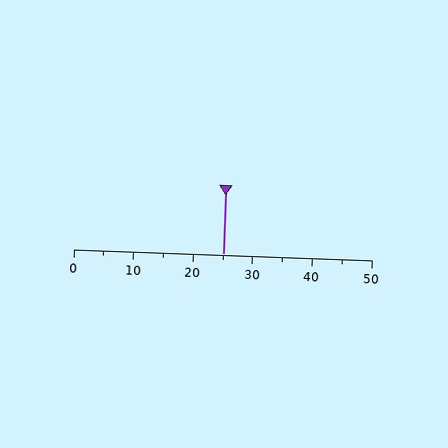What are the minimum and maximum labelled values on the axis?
The axis runs from 0 to 50.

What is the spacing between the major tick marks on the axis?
The major ticks are spaced 10 apart.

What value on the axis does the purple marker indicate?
The marker indicates approximately 25.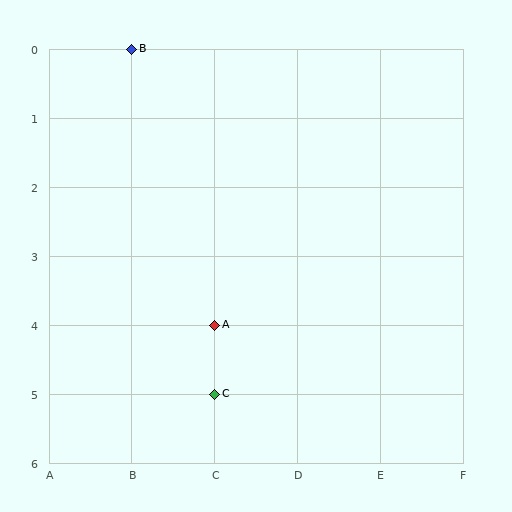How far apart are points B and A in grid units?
Points B and A are 1 column and 4 rows apart (about 4.1 grid units diagonally).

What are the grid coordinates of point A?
Point A is at grid coordinates (C, 4).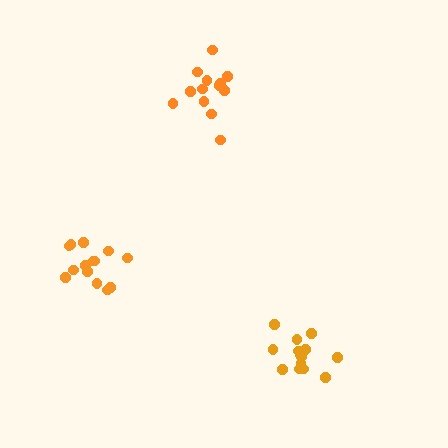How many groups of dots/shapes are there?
There are 3 groups.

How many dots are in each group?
Group 1: 14 dots, Group 2: 14 dots, Group 3: 13 dots (41 total).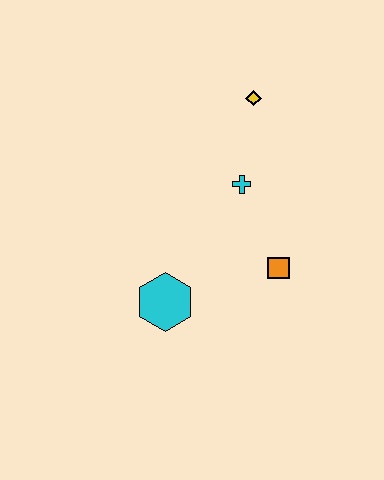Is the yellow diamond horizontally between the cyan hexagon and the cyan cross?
No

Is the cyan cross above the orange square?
Yes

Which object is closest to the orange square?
The cyan cross is closest to the orange square.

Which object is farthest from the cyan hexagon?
The yellow diamond is farthest from the cyan hexagon.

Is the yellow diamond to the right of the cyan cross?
Yes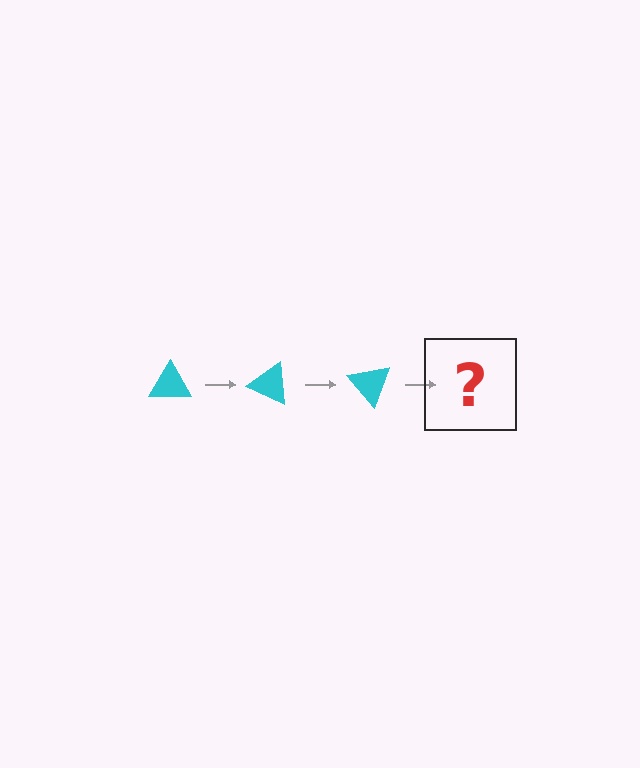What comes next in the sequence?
The next element should be a cyan triangle rotated 75 degrees.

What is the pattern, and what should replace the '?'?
The pattern is that the triangle rotates 25 degrees each step. The '?' should be a cyan triangle rotated 75 degrees.